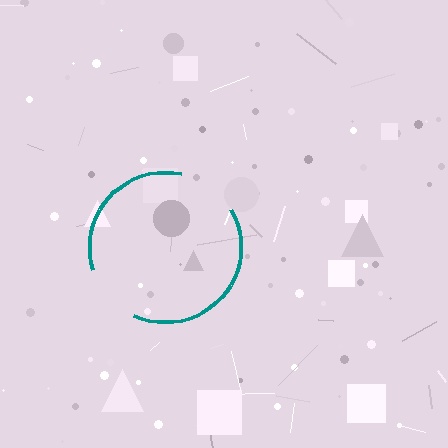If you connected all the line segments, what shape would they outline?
They would outline a circle.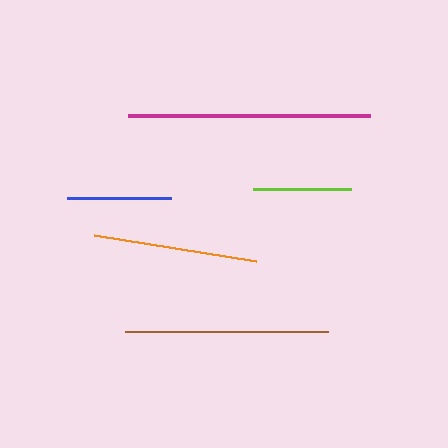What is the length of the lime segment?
The lime segment is approximately 98 pixels long.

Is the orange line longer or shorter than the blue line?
The orange line is longer than the blue line.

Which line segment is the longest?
The magenta line is the longest at approximately 242 pixels.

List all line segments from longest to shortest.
From longest to shortest: magenta, brown, orange, blue, lime.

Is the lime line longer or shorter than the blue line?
The blue line is longer than the lime line.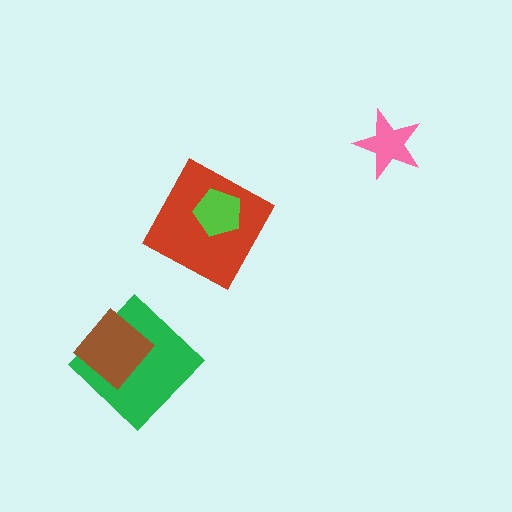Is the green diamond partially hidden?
Yes, it is partially covered by another shape.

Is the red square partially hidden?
Yes, it is partially covered by another shape.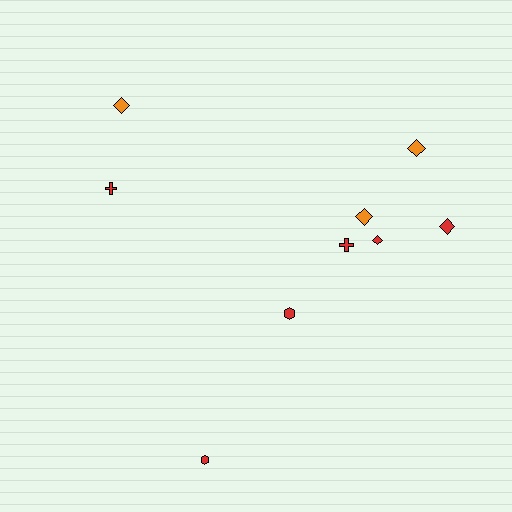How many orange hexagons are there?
There are no orange hexagons.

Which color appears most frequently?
Red, with 6 objects.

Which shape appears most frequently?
Diamond, with 5 objects.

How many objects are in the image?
There are 9 objects.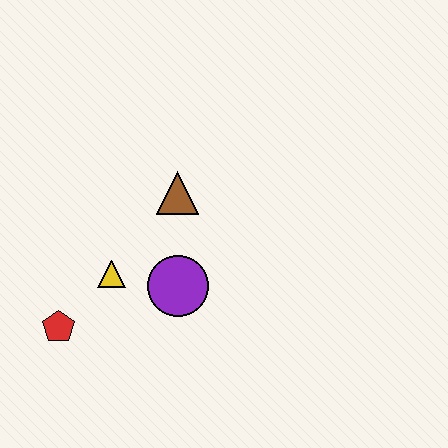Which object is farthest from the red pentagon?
The brown triangle is farthest from the red pentagon.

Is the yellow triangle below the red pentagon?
No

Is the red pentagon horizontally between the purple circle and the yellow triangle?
No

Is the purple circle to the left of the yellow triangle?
No